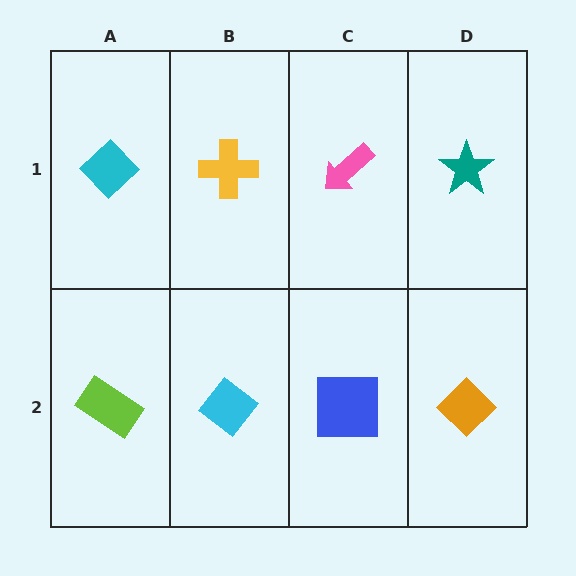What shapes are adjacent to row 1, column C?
A blue square (row 2, column C), a yellow cross (row 1, column B), a teal star (row 1, column D).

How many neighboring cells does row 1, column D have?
2.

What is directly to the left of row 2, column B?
A lime rectangle.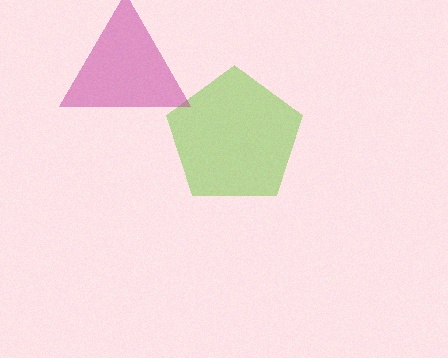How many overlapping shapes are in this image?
There are 2 overlapping shapes in the image.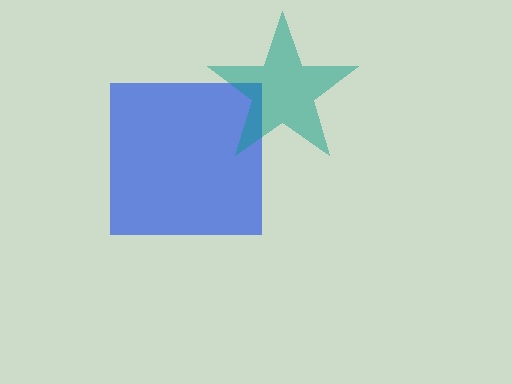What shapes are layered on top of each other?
The layered shapes are: a blue square, a teal star.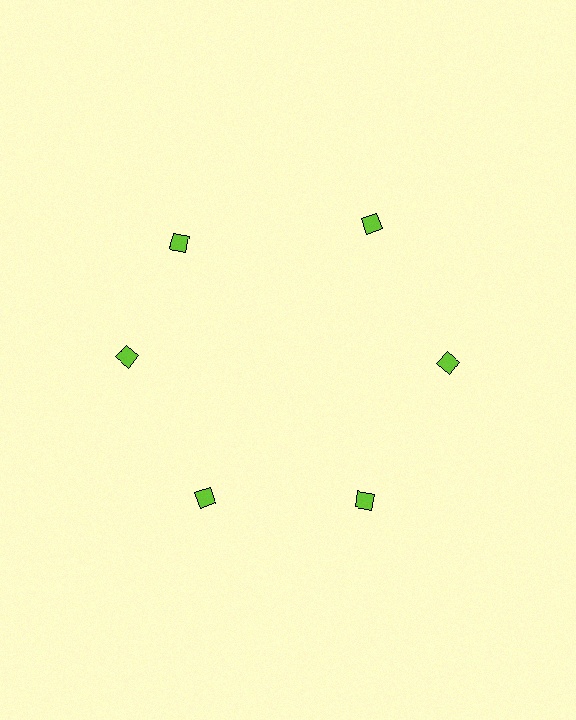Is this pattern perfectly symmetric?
No. The 6 lime diamonds are arranged in a ring, but one element near the 11 o'clock position is rotated out of alignment along the ring, breaking the 6-fold rotational symmetry.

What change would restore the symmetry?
The symmetry would be restored by rotating it back into even spacing with its neighbors so that all 6 diamonds sit at equal angles and equal distance from the center.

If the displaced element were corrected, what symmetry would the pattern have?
It would have 6-fold rotational symmetry — the pattern would map onto itself every 60 degrees.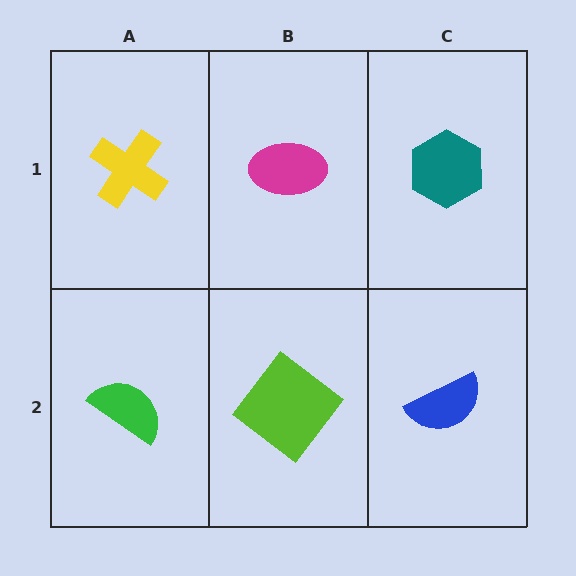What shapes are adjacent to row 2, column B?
A magenta ellipse (row 1, column B), a green semicircle (row 2, column A), a blue semicircle (row 2, column C).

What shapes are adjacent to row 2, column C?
A teal hexagon (row 1, column C), a lime diamond (row 2, column B).